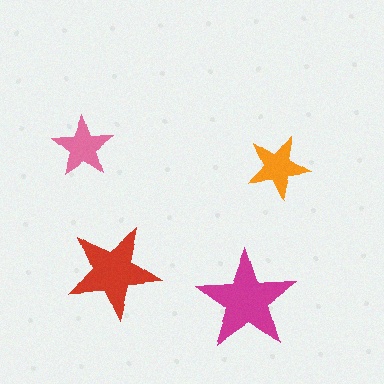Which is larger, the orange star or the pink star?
The orange one.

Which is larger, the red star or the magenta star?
The magenta one.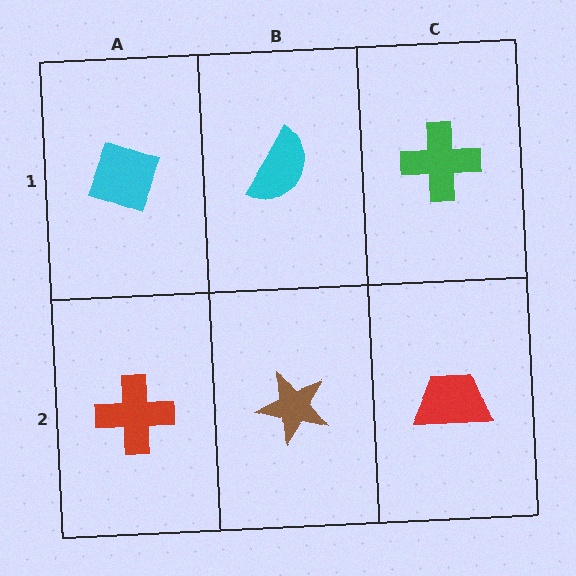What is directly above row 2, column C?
A green cross.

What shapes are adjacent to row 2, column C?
A green cross (row 1, column C), a brown star (row 2, column B).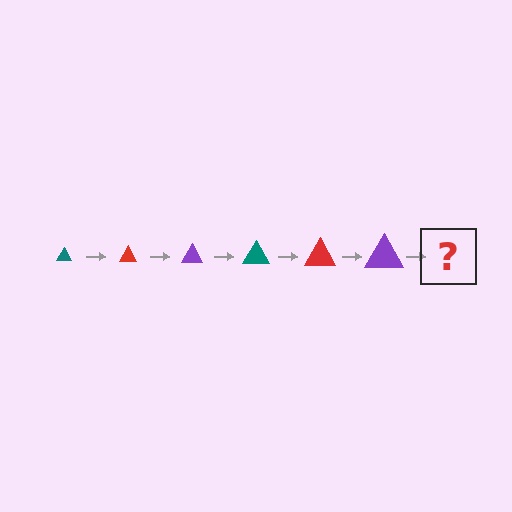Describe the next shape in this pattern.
It should be a teal triangle, larger than the previous one.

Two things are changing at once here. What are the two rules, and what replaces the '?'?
The two rules are that the triangle grows larger each step and the color cycles through teal, red, and purple. The '?' should be a teal triangle, larger than the previous one.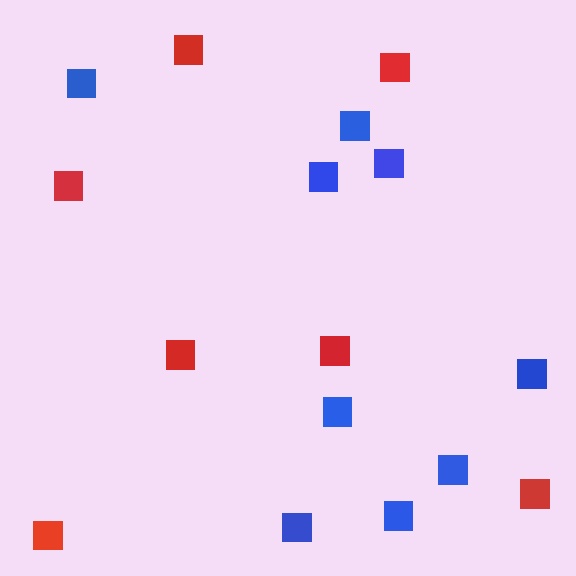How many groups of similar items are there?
There are 2 groups: one group of blue squares (9) and one group of red squares (7).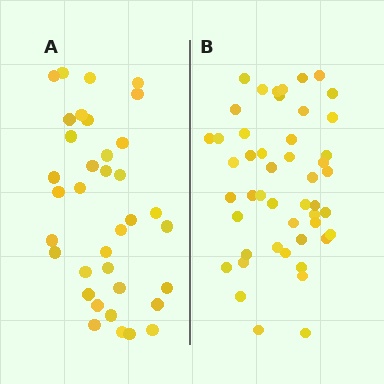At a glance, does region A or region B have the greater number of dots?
Region B (the right region) has more dots.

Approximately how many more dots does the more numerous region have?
Region B has roughly 12 or so more dots than region A.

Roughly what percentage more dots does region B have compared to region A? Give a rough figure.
About 35% more.